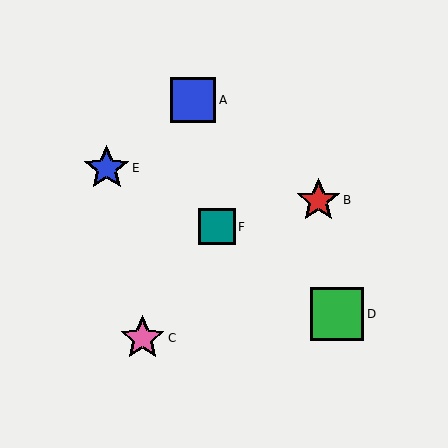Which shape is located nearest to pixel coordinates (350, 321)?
The green square (labeled D) at (337, 314) is nearest to that location.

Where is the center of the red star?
The center of the red star is at (318, 200).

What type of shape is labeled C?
Shape C is a pink star.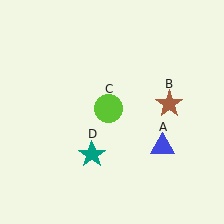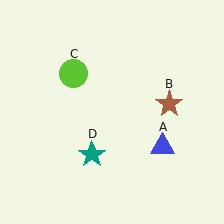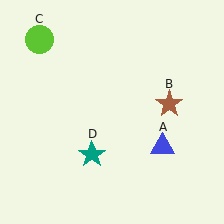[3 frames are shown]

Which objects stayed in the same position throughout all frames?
Blue triangle (object A) and brown star (object B) and teal star (object D) remained stationary.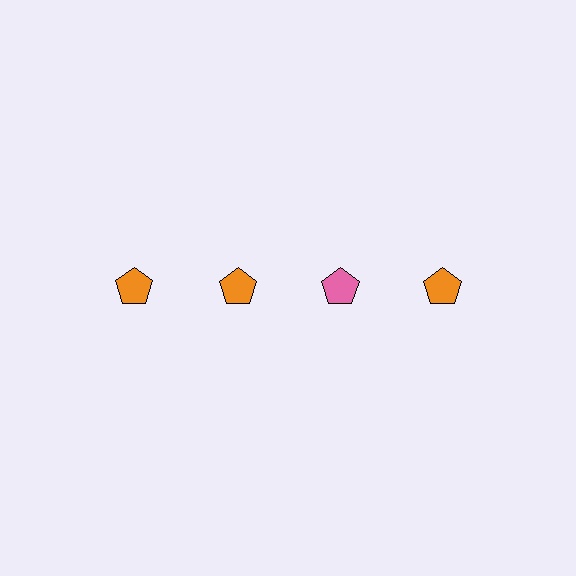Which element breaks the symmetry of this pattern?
The pink pentagon in the top row, center column breaks the symmetry. All other shapes are orange pentagons.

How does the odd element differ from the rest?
It has a different color: pink instead of orange.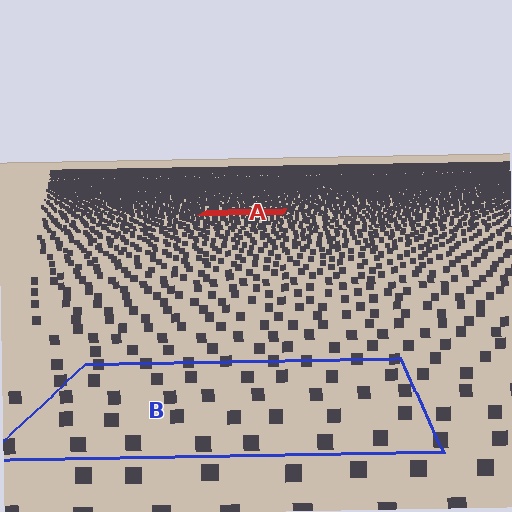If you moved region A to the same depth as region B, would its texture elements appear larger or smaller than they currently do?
They would appear larger. At a closer depth, the same texture elements are projected at a bigger on-screen size.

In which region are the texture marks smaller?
The texture marks are smaller in region A, because it is farther away.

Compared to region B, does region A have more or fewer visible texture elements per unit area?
Region A has more texture elements per unit area — they are packed more densely because it is farther away.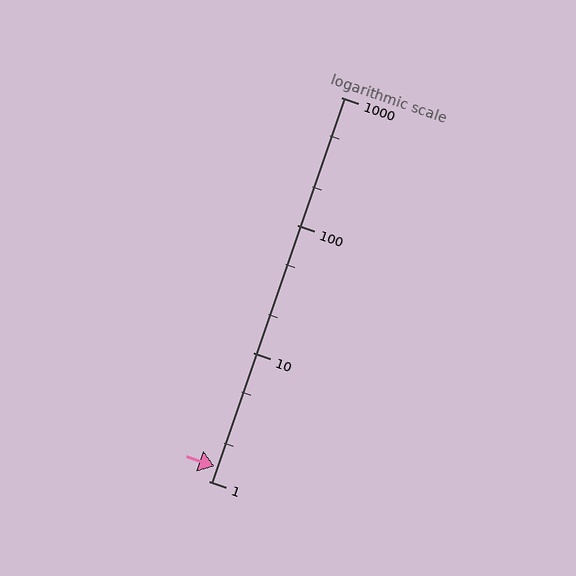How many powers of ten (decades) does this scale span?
The scale spans 3 decades, from 1 to 1000.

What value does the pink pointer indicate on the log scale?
The pointer indicates approximately 1.3.